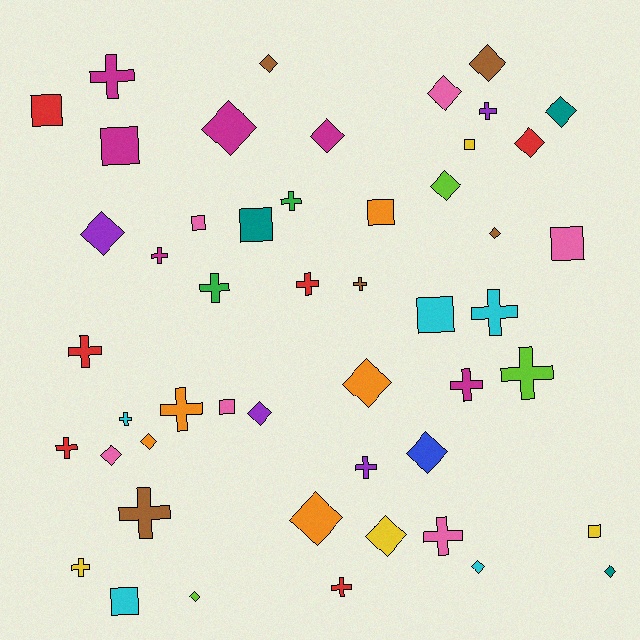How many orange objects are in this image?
There are 5 orange objects.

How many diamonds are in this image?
There are 20 diamonds.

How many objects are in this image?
There are 50 objects.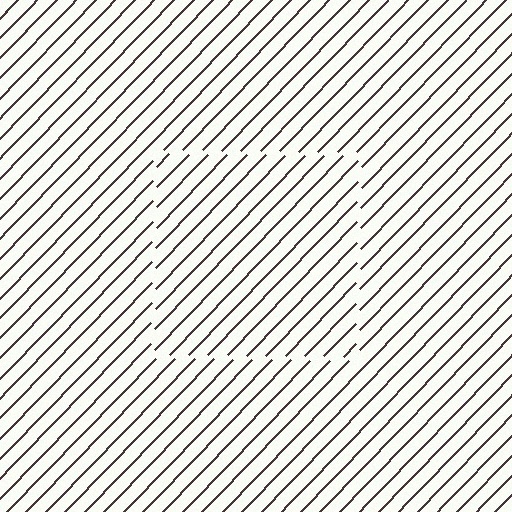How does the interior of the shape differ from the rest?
The interior of the shape contains the same grating, shifted by half a period — the contour is defined by the phase discontinuity where line-ends from the inner and outer gratings abut.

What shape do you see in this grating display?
An illusory square. The interior of the shape contains the same grating, shifted by half a period — the contour is defined by the phase discontinuity where line-ends from the inner and outer gratings abut.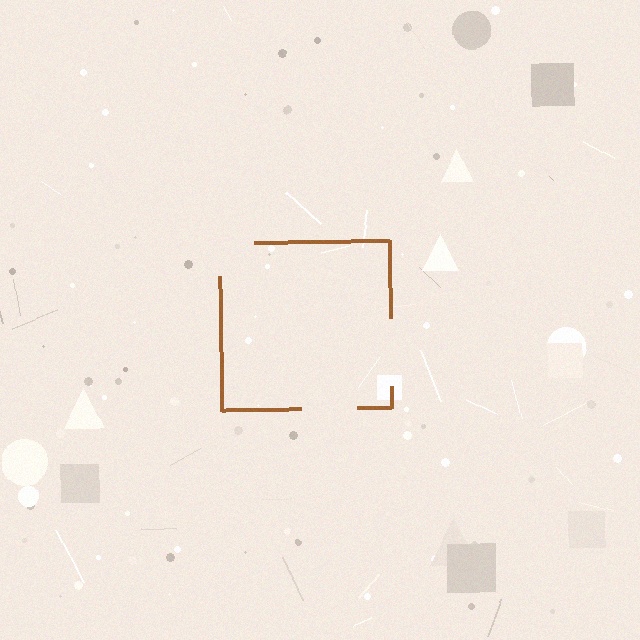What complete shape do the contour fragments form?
The contour fragments form a square.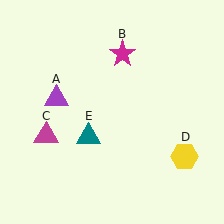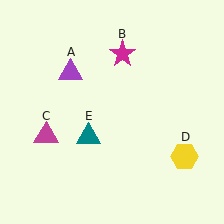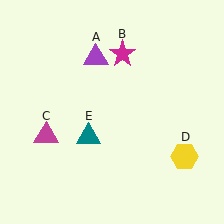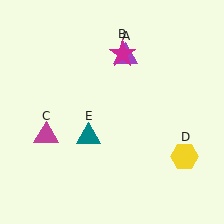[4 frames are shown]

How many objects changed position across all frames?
1 object changed position: purple triangle (object A).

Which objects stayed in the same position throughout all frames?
Magenta star (object B) and magenta triangle (object C) and yellow hexagon (object D) and teal triangle (object E) remained stationary.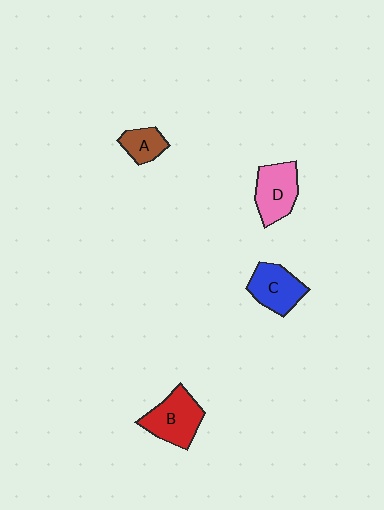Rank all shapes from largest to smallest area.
From largest to smallest: B (red), D (pink), C (blue), A (brown).